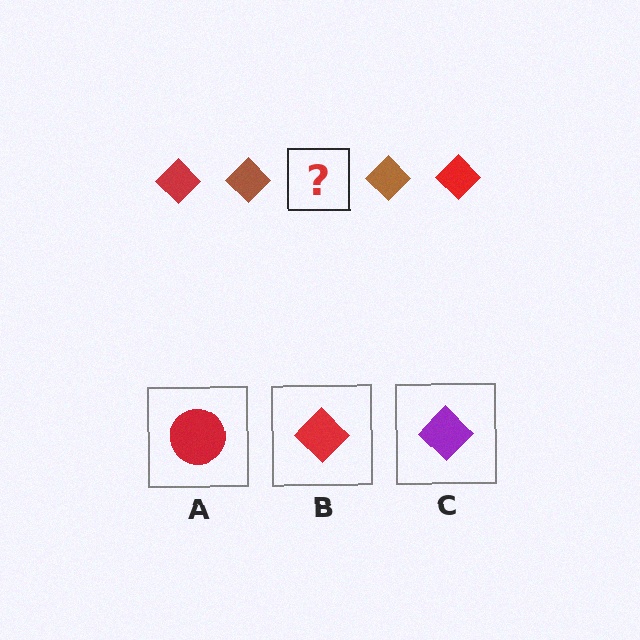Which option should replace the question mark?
Option B.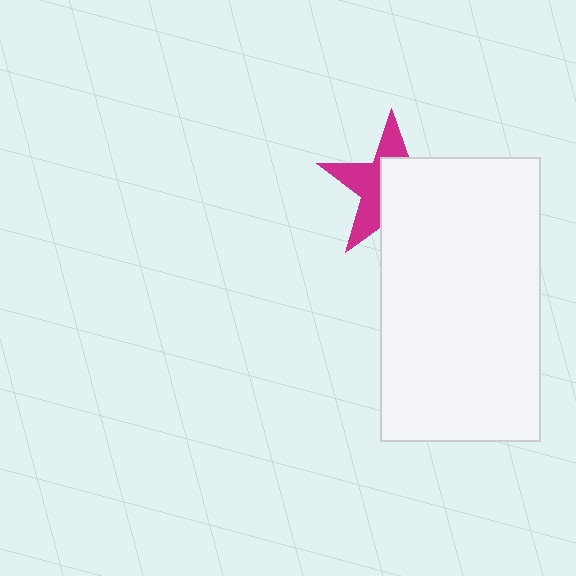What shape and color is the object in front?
The object in front is a white rectangle.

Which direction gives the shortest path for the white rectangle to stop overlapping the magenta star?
Moving toward the lower-right gives the shortest separation.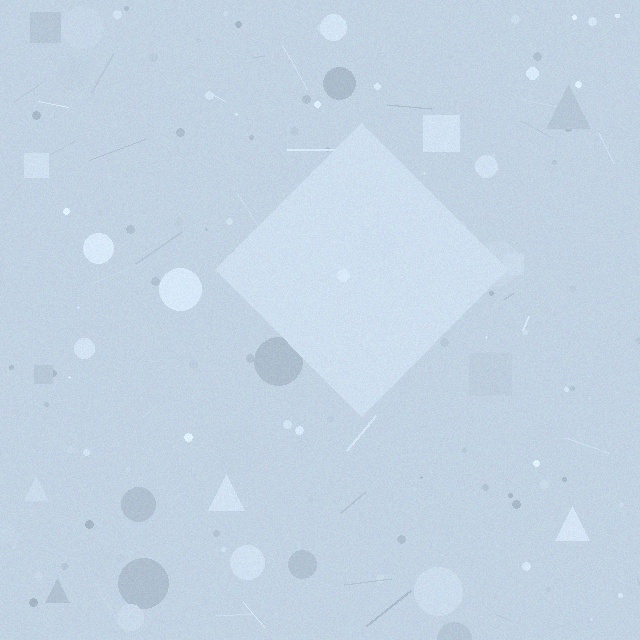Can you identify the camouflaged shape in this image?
The camouflaged shape is a diamond.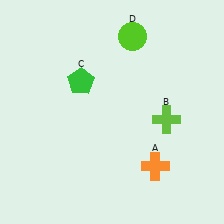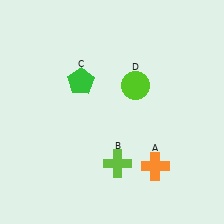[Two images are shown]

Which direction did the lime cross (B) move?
The lime cross (B) moved left.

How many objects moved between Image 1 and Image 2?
2 objects moved between the two images.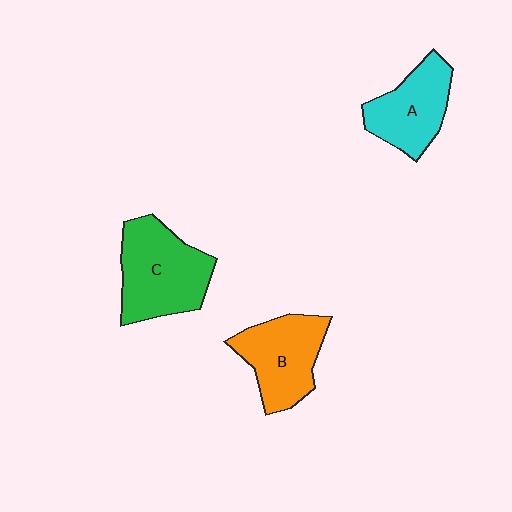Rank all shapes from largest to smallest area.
From largest to smallest: C (green), B (orange), A (cyan).